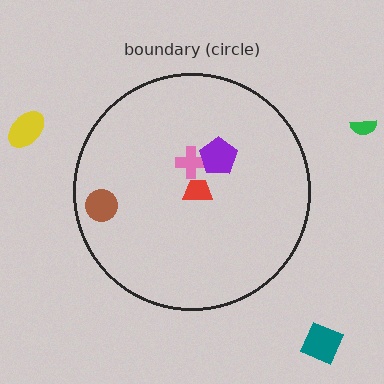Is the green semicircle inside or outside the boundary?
Outside.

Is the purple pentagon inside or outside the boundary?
Inside.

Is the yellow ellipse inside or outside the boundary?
Outside.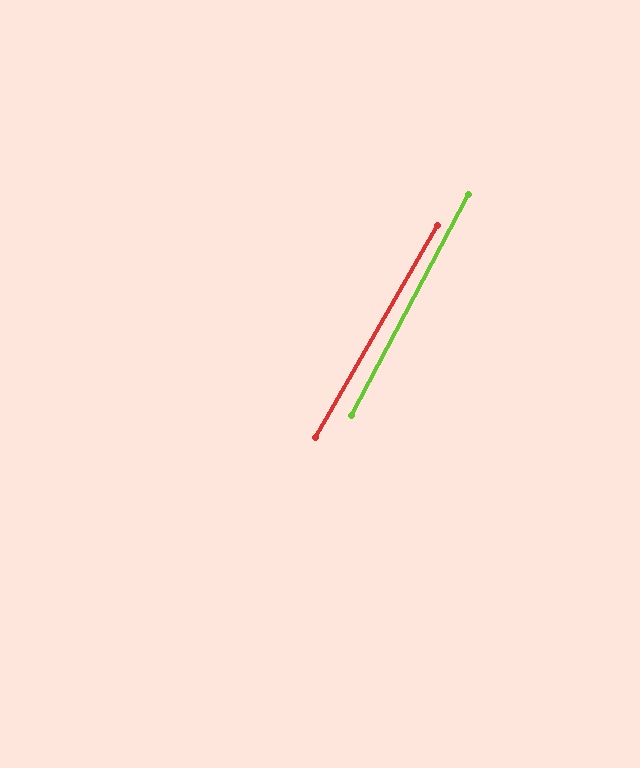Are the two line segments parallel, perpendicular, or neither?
Parallel — their directions differ by only 2.0°.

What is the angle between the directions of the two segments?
Approximately 2 degrees.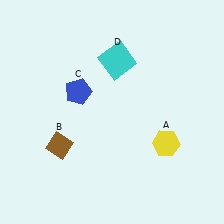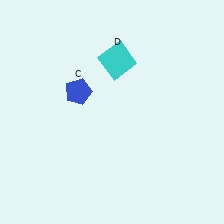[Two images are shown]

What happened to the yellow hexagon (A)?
The yellow hexagon (A) was removed in Image 2. It was in the bottom-right area of Image 1.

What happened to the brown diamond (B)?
The brown diamond (B) was removed in Image 2. It was in the bottom-left area of Image 1.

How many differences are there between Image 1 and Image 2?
There are 2 differences between the two images.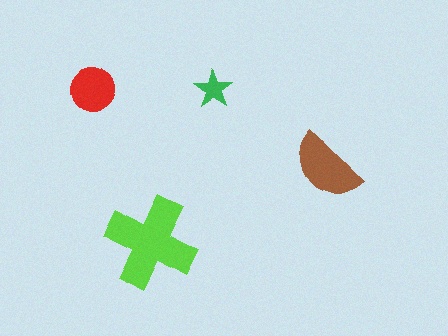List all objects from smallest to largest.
The green star, the red circle, the brown semicircle, the lime cross.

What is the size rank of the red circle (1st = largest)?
3rd.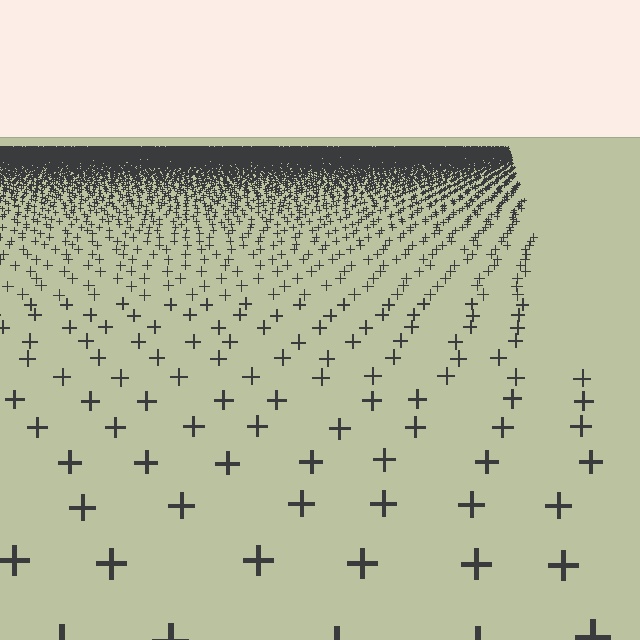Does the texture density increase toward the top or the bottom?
Density increases toward the top.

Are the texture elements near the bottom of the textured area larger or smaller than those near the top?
Larger. Near the bottom, elements are closer to the viewer and appear at a bigger on-screen size.